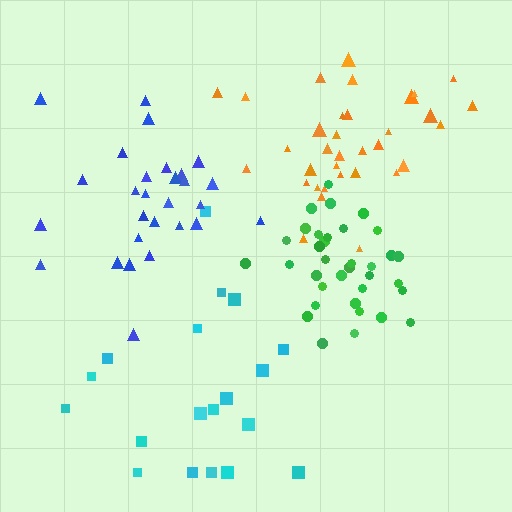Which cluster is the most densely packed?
Green.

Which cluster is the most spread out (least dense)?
Cyan.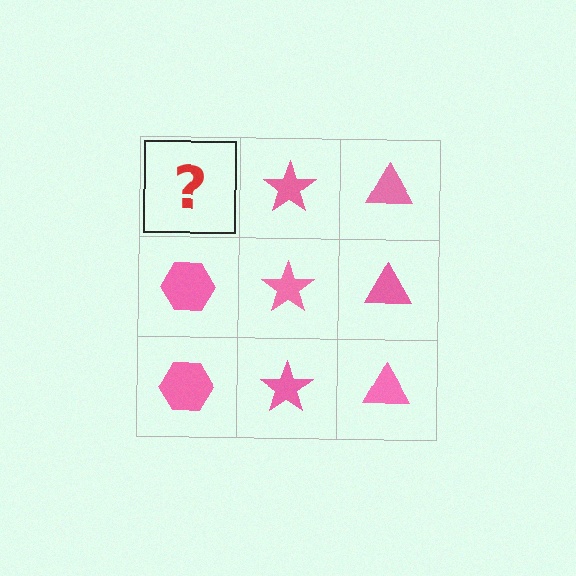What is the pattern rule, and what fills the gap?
The rule is that each column has a consistent shape. The gap should be filled with a pink hexagon.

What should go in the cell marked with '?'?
The missing cell should contain a pink hexagon.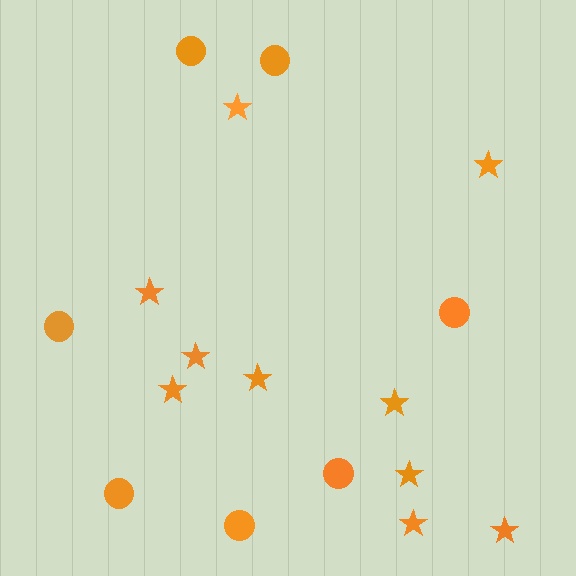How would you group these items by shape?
There are 2 groups: one group of circles (7) and one group of stars (10).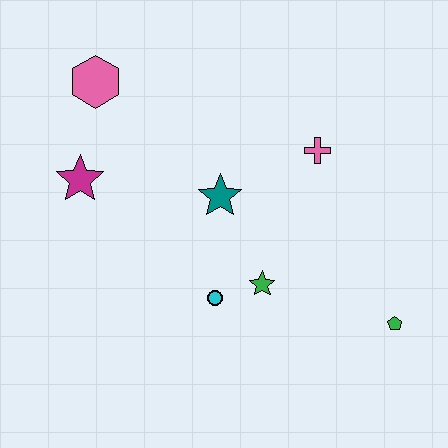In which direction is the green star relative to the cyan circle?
The green star is to the right of the cyan circle.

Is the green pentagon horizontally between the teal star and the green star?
No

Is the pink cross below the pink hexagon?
Yes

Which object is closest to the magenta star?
The pink hexagon is closest to the magenta star.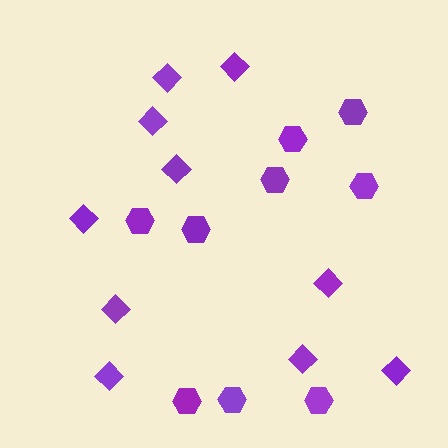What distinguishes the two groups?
There are 2 groups: one group of diamonds (10) and one group of hexagons (9).